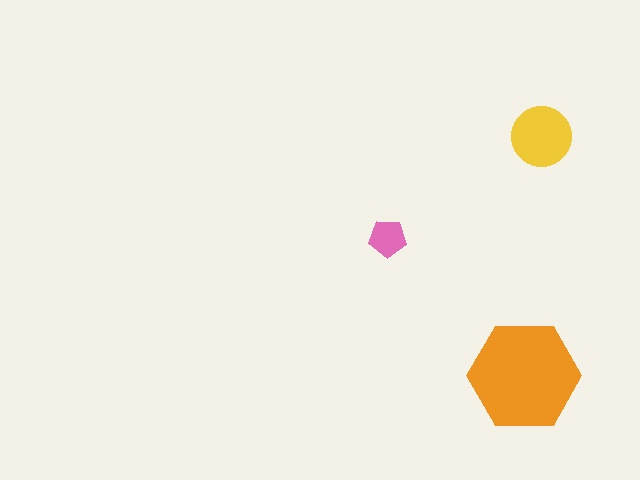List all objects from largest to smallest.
The orange hexagon, the yellow circle, the pink pentagon.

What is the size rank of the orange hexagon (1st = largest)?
1st.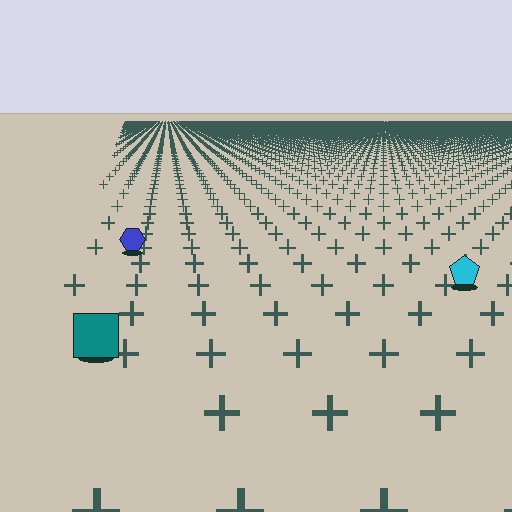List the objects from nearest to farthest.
From nearest to farthest: the teal square, the cyan pentagon, the blue hexagon.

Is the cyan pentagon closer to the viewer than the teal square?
No. The teal square is closer — you can tell from the texture gradient: the ground texture is coarser near it.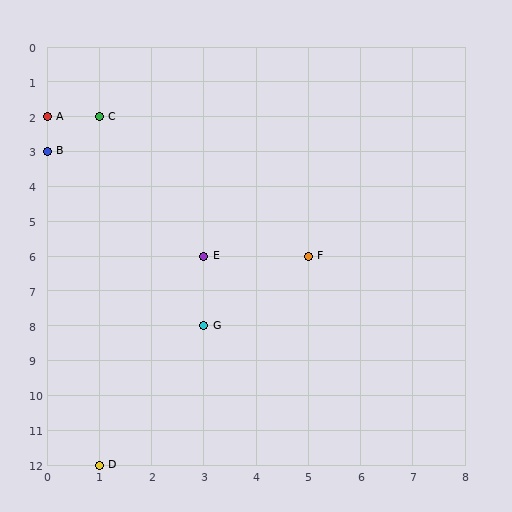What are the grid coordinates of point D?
Point D is at grid coordinates (1, 12).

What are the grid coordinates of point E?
Point E is at grid coordinates (3, 6).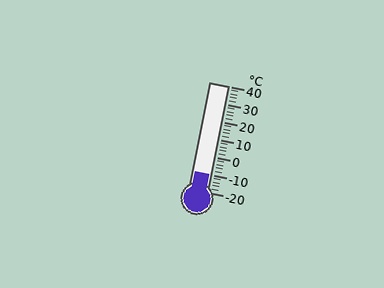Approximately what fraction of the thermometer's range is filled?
The thermometer is filled to approximately 15% of its range.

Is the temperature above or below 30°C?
The temperature is below 30°C.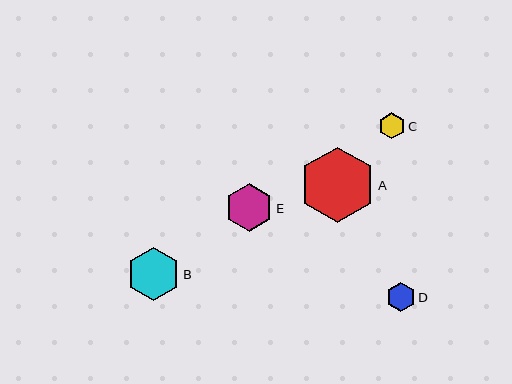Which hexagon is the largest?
Hexagon A is the largest with a size of approximately 76 pixels.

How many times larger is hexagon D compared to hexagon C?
Hexagon D is approximately 1.1 times the size of hexagon C.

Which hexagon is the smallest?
Hexagon C is the smallest with a size of approximately 26 pixels.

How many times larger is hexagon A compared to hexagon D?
Hexagon A is approximately 2.6 times the size of hexagon D.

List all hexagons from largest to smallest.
From largest to smallest: A, B, E, D, C.